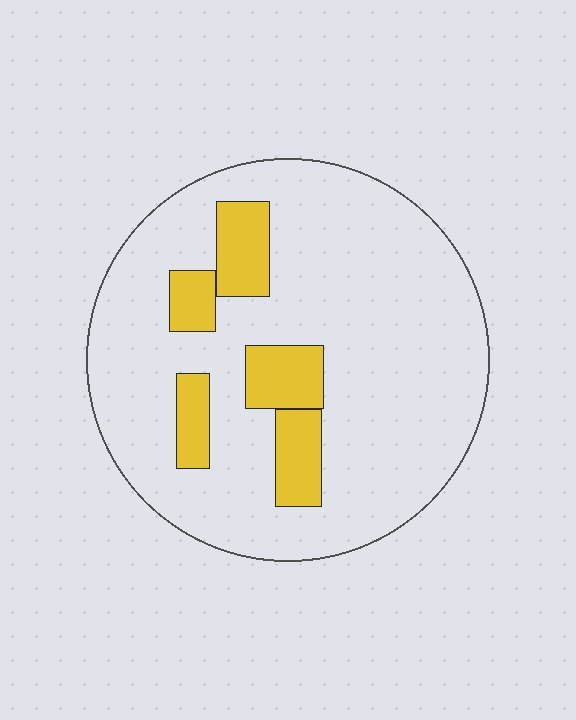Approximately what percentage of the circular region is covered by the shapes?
Approximately 15%.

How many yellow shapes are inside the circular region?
5.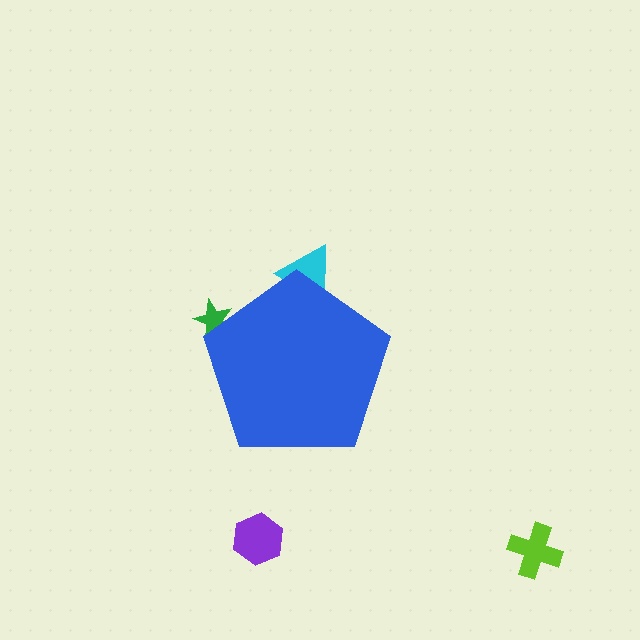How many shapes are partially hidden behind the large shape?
2 shapes are partially hidden.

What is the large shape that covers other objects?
A blue pentagon.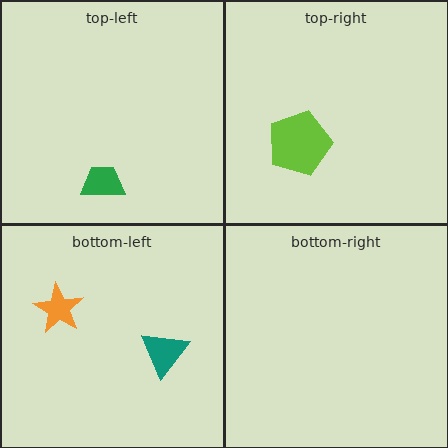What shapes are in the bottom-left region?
The teal triangle, the orange star.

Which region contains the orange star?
The bottom-left region.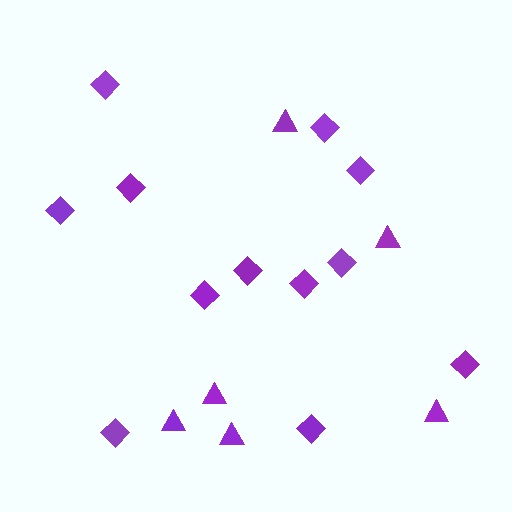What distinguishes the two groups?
There are 2 groups: one group of triangles (6) and one group of diamonds (12).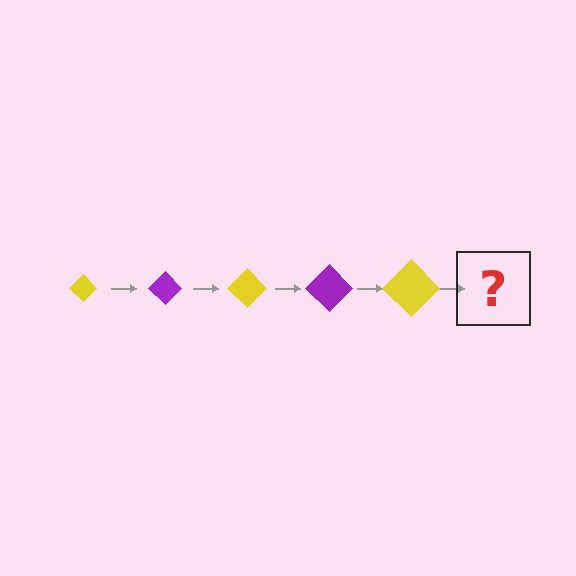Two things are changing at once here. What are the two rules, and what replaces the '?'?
The two rules are that the diamond grows larger each step and the color cycles through yellow and purple. The '?' should be a purple diamond, larger than the previous one.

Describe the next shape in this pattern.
It should be a purple diamond, larger than the previous one.